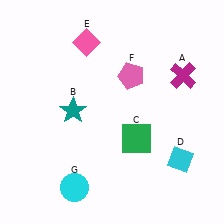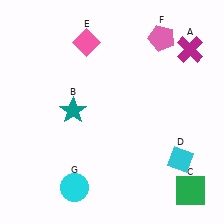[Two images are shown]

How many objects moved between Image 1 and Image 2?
3 objects moved between the two images.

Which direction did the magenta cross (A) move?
The magenta cross (A) moved up.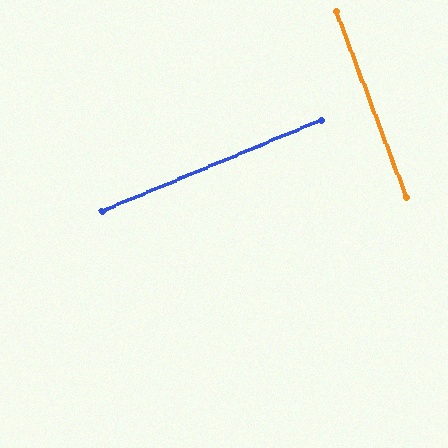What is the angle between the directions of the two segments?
Approximately 88 degrees.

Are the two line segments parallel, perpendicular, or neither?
Perpendicular — they meet at approximately 88°.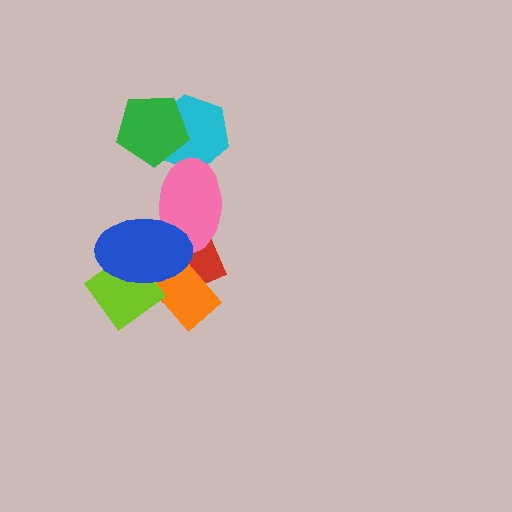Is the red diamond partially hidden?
Yes, it is partially covered by another shape.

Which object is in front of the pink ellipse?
The blue ellipse is in front of the pink ellipse.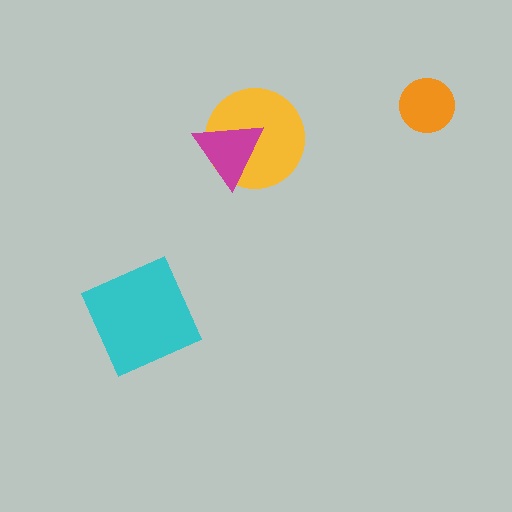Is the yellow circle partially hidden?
Yes, it is partially covered by another shape.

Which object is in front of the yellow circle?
The magenta triangle is in front of the yellow circle.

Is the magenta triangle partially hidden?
No, no other shape covers it.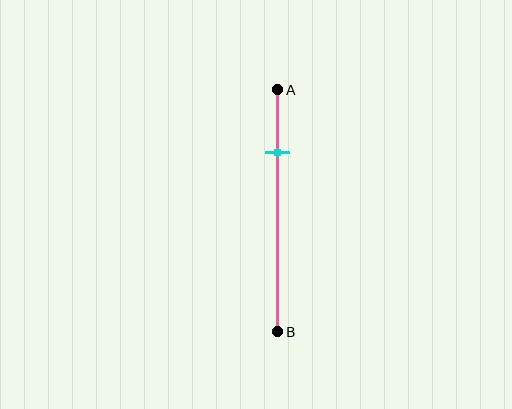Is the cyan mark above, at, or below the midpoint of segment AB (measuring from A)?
The cyan mark is above the midpoint of segment AB.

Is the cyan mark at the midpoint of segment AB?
No, the mark is at about 25% from A, not at the 50% midpoint.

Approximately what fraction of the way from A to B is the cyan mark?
The cyan mark is approximately 25% of the way from A to B.